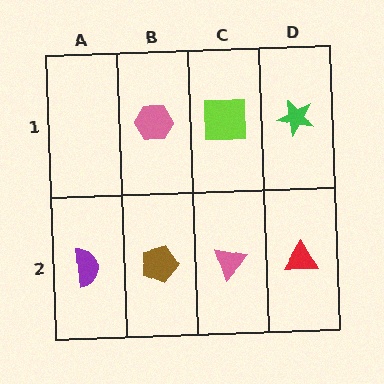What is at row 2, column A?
A purple semicircle.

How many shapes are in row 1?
3 shapes.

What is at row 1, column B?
A pink hexagon.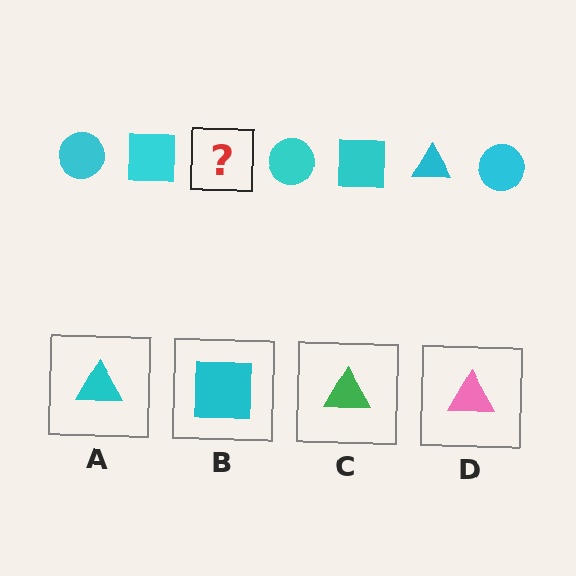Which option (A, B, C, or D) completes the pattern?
A.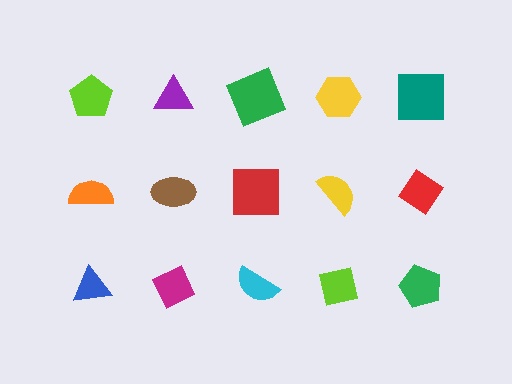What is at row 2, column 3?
A red square.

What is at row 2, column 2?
A brown ellipse.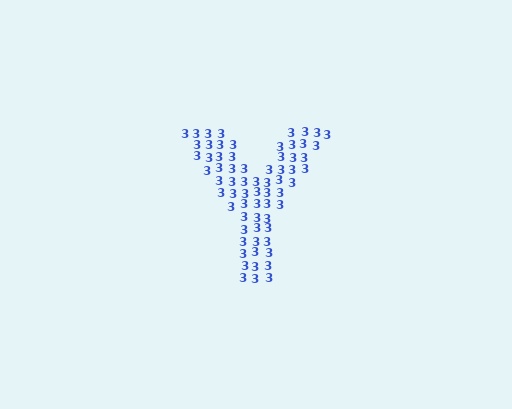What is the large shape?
The large shape is the letter Y.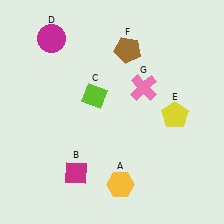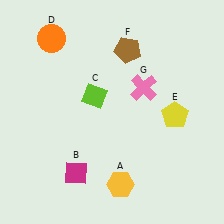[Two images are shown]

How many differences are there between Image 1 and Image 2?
There is 1 difference between the two images.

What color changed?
The circle (D) changed from magenta in Image 1 to orange in Image 2.